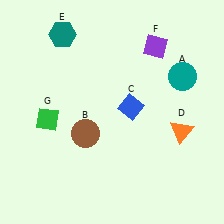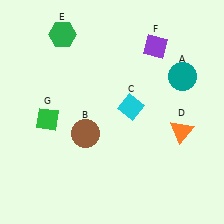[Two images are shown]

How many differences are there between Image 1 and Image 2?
There are 2 differences between the two images.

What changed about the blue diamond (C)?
In Image 1, C is blue. In Image 2, it changed to cyan.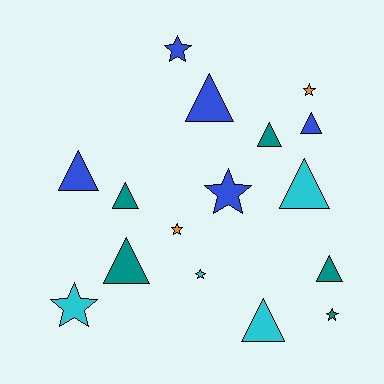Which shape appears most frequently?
Triangle, with 9 objects.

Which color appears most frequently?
Teal, with 5 objects.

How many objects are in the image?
There are 16 objects.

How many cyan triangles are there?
There are 2 cyan triangles.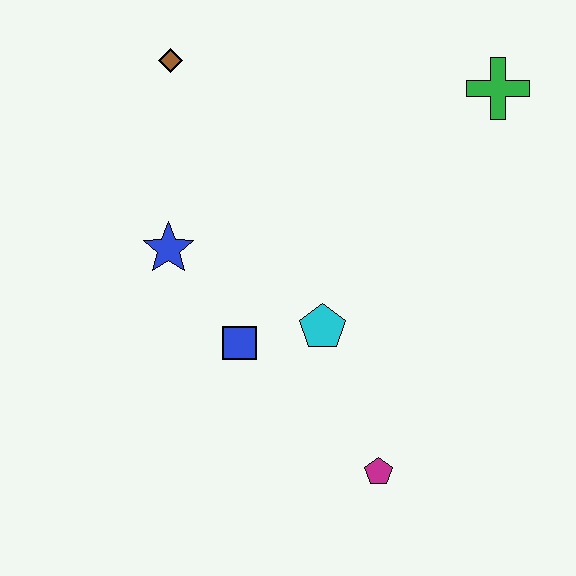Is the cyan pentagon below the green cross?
Yes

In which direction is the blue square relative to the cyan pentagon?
The blue square is to the left of the cyan pentagon.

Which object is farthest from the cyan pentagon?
The brown diamond is farthest from the cyan pentagon.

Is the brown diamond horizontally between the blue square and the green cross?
No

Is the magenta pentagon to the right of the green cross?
No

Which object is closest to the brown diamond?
The blue star is closest to the brown diamond.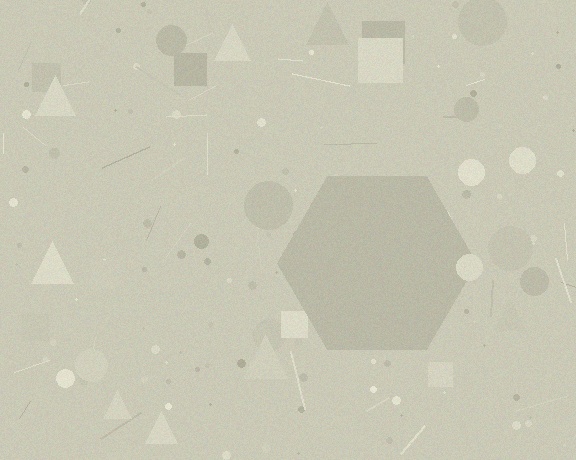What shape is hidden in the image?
A hexagon is hidden in the image.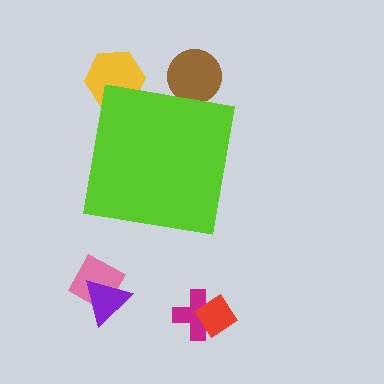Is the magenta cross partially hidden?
No, the magenta cross is fully visible.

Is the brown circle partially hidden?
Yes, the brown circle is partially hidden behind the lime square.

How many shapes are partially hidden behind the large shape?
2 shapes are partially hidden.